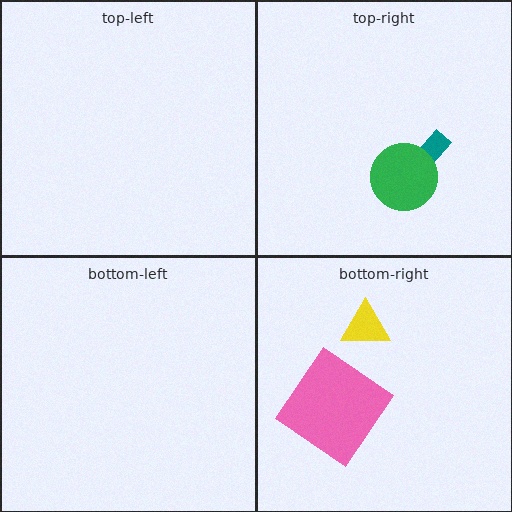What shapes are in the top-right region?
The teal arrow, the green circle.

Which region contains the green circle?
The top-right region.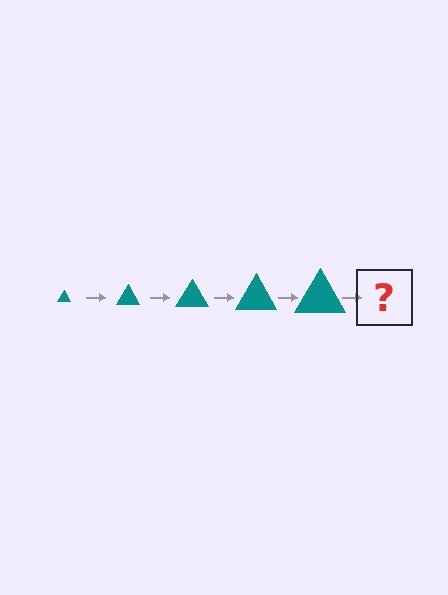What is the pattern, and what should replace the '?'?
The pattern is that the triangle gets progressively larger each step. The '?' should be a teal triangle, larger than the previous one.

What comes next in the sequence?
The next element should be a teal triangle, larger than the previous one.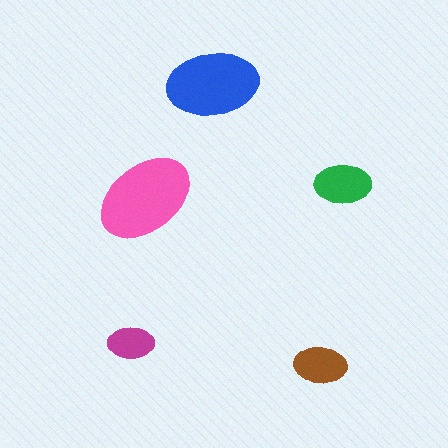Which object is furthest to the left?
The magenta ellipse is leftmost.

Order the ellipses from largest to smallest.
the pink one, the blue one, the green one, the brown one, the magenta one.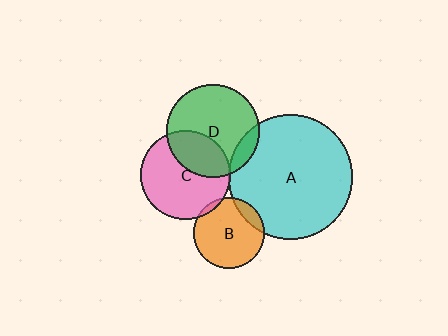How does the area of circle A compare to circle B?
Approximately 3.1 times.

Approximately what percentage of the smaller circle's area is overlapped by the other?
Approximately 15%.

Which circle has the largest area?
Circle A (cyan).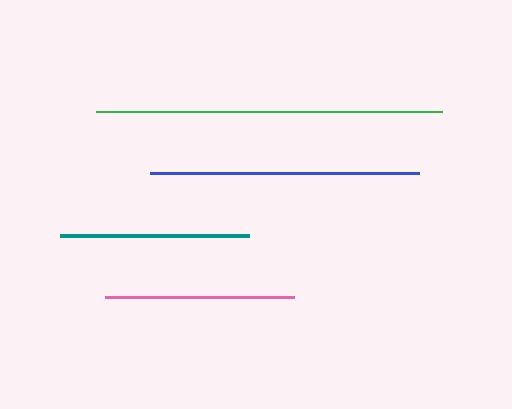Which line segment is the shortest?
The pink line is the shortest at approximately 189 pixels.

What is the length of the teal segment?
The teal segment is approximately 189 pixels long.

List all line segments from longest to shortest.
From longest to shortest: green, blue, teal, pink.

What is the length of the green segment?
The green segment is approximately 346 pixels long.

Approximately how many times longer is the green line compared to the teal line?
The green line is approximately 1.8 times the length of the teal line.